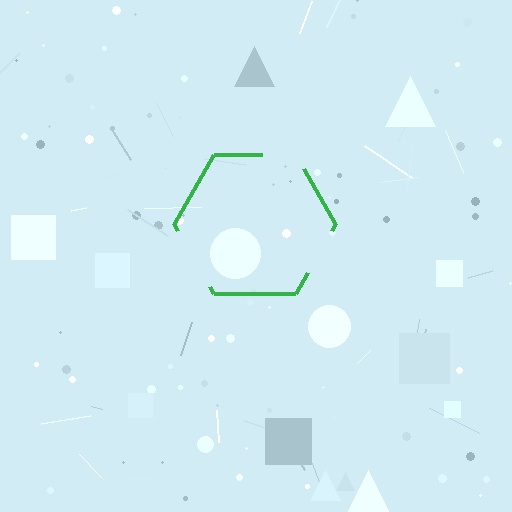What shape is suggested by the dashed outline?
The dashed outline suggests a hexagon.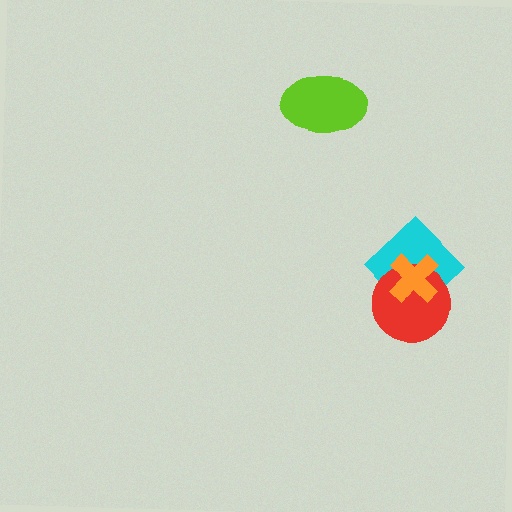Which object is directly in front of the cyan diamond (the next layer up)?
The red circle is directly in front of the cyan diamond.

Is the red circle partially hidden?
Yes, it is partially covered by another shape.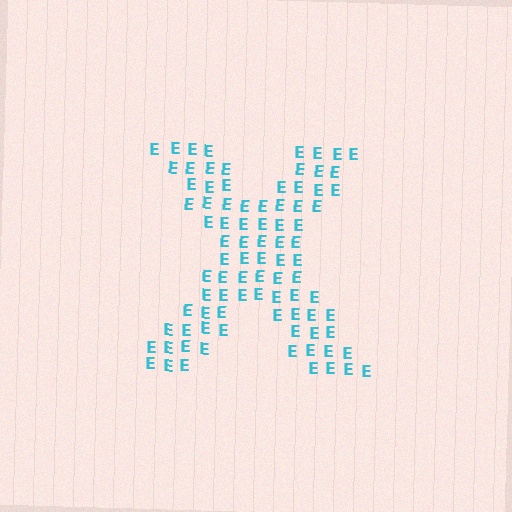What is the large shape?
The large shape is the letter X.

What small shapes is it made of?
It is made of small letter E's.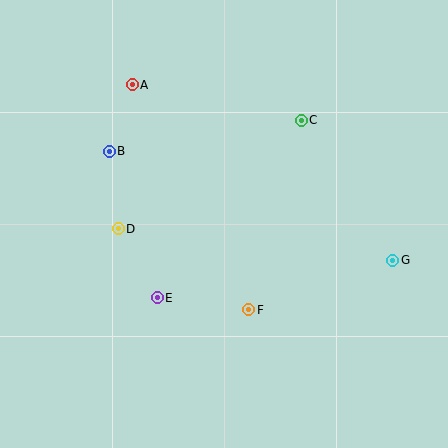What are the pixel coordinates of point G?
Point G is at (393, 260).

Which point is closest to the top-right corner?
Point C is closest to the top-right corner.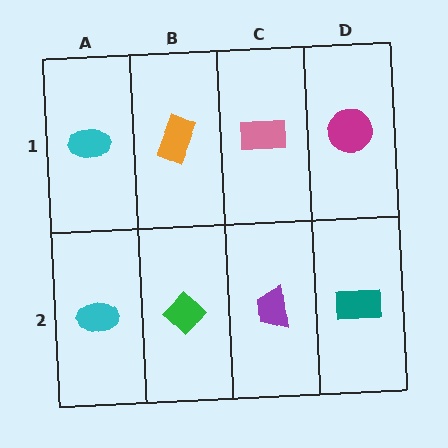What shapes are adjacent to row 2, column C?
A pink rectangle (row 1, column C), a green diamond (row 2, column B), a teal rectangle (row 2, column D).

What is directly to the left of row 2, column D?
A purple trapezoid.